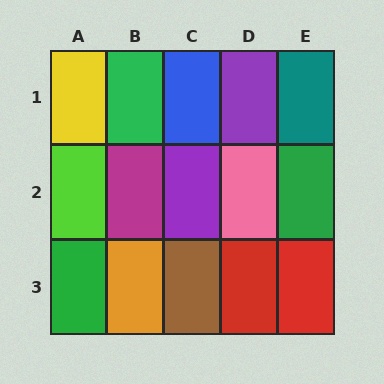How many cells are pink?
1 cell is pink.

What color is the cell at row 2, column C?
Purple.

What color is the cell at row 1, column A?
Yellow.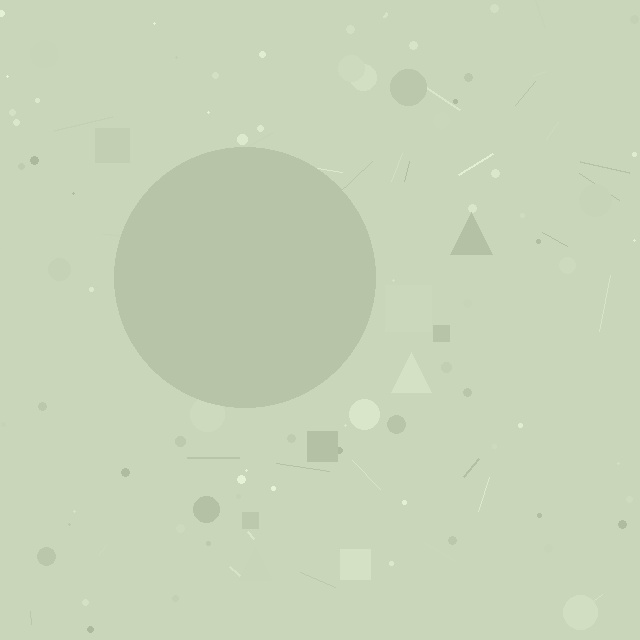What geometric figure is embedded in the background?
A circle is embedded in the background.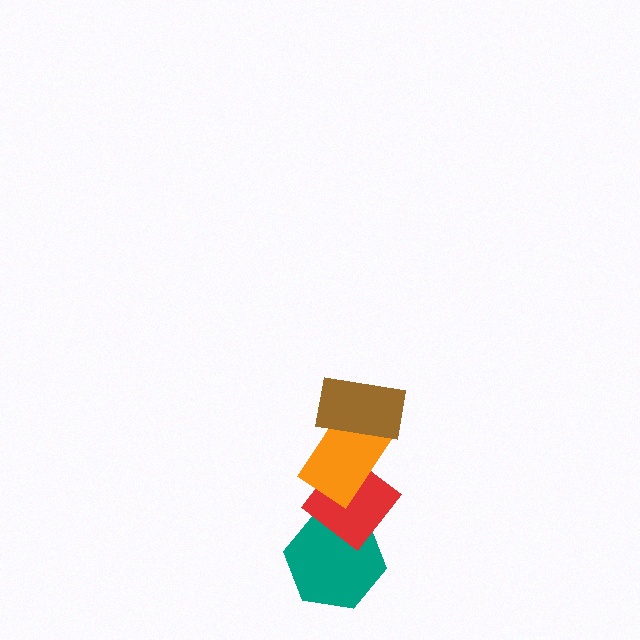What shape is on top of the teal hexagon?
The red diamond is on top of the teal hexagon.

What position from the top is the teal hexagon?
The teal hexagon is 4th from the top.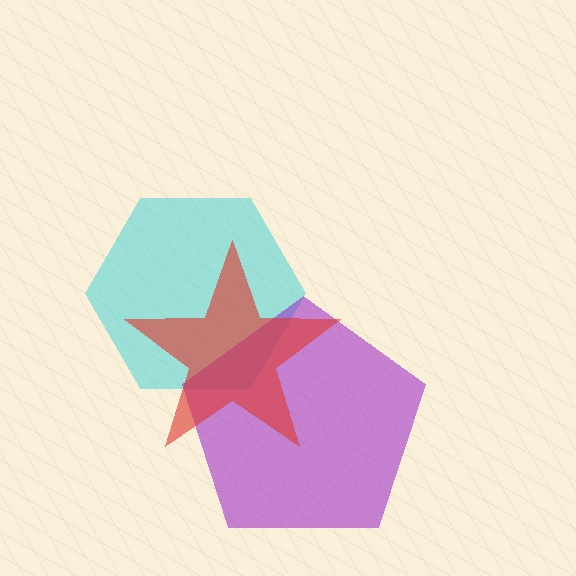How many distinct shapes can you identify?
There are 3 distinct shapes: a cyan hexagon, a purple pentagon, a red star.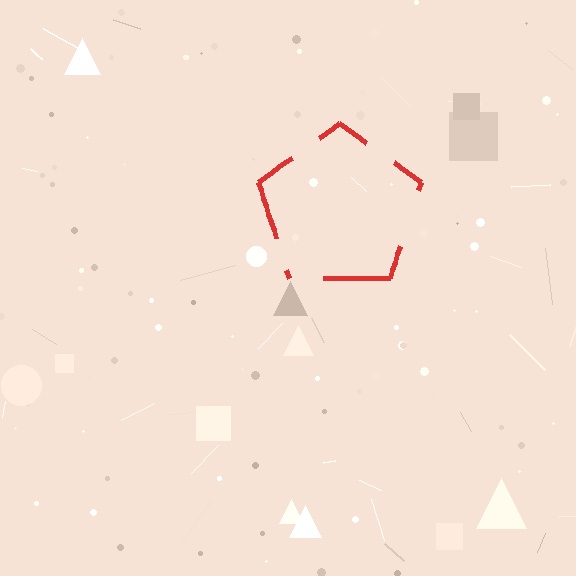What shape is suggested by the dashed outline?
The dashed outline suggests a pentagon.